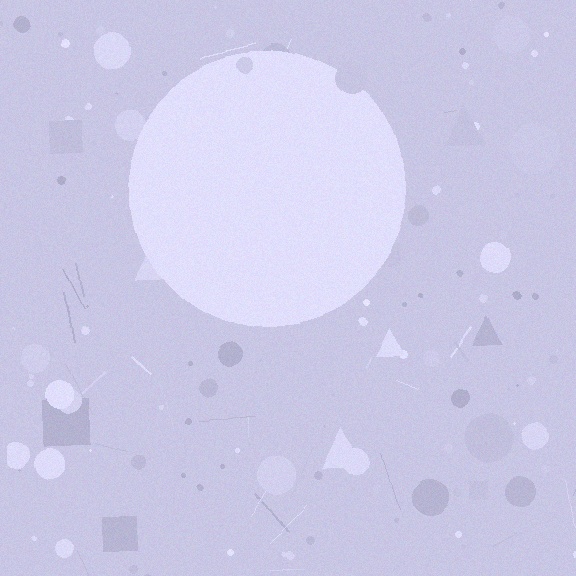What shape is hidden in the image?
A circle is hidden in the image.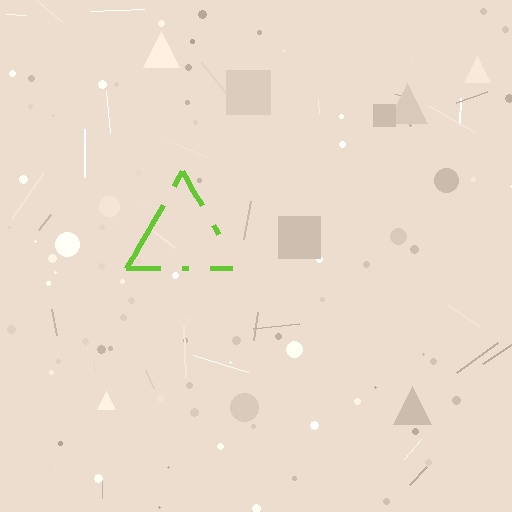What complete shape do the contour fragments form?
The contour fragments form a triangle.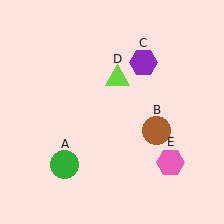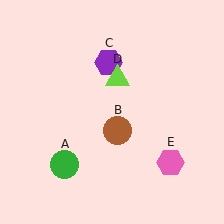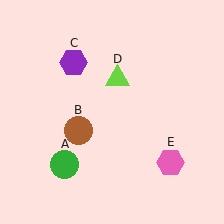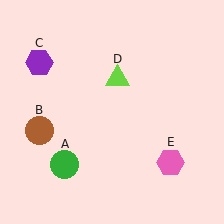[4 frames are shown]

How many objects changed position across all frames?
2 objects changed position: brown circle (object B), purple hexagon (object C).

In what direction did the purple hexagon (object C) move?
The purple hexagon (object C) moved left.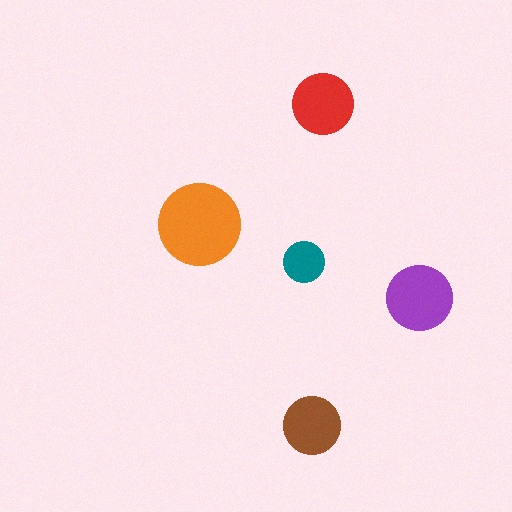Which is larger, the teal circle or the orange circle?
The orange one.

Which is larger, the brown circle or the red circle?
The red one.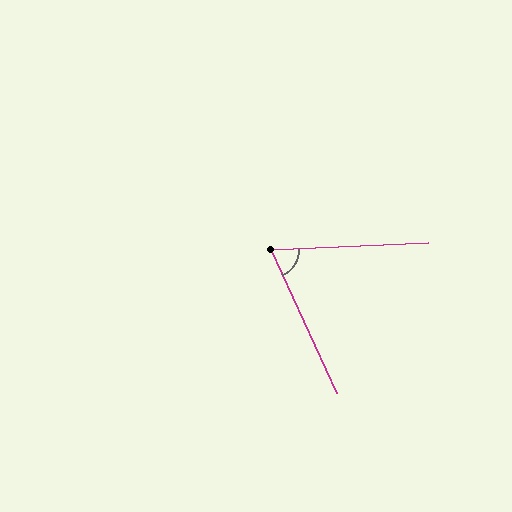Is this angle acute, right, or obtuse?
It is acute.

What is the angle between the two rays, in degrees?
Approximately 68 degrees.